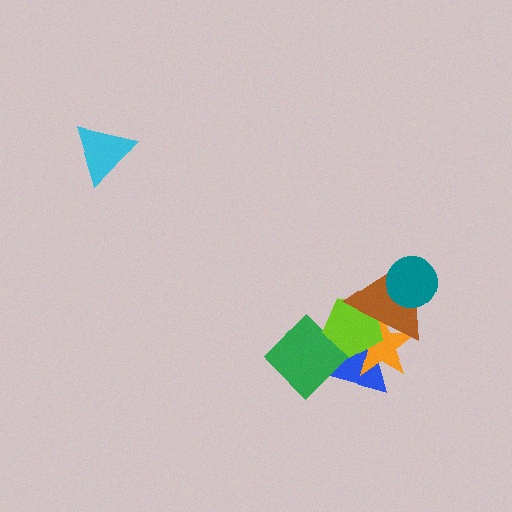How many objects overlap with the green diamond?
2 objects overlap with the green diamond.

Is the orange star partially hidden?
Yes, it is partially covered by another shape.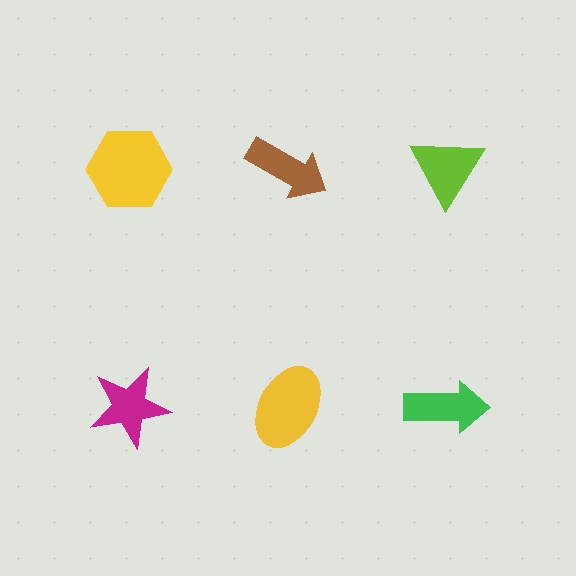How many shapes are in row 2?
3 shapes.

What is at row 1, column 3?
A lime triangle.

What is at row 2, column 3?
A green arrow.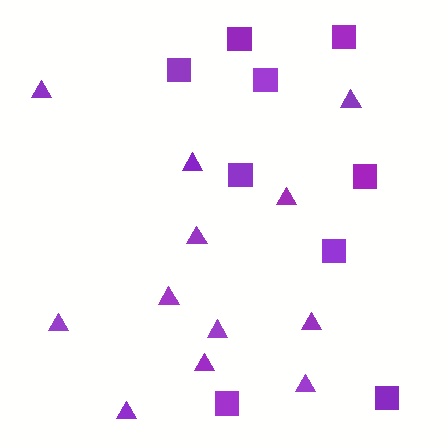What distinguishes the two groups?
There are 2 groups: one group of squares (9) and one group of triangles (12).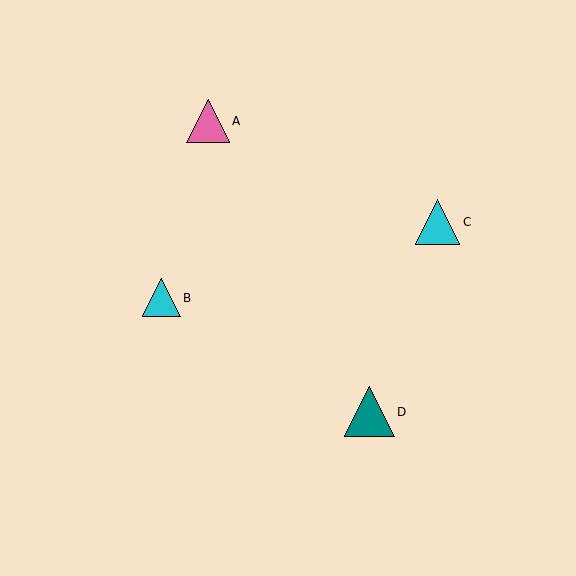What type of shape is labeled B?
Shape B is a cyan triangle.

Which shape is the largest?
The teal triangle (labeled D) is the largest.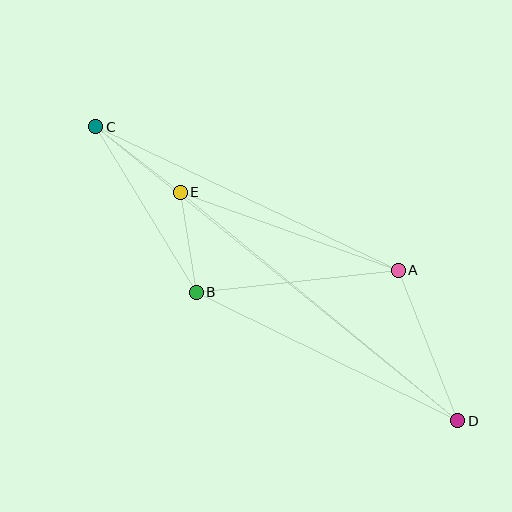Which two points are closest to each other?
Points B and E are closest to each other.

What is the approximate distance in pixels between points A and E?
The distance between A and E is approximately 232 pixels.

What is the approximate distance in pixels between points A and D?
The distance between A and D is approximately 162 pixels.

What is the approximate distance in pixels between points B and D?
The distance between B and D is approximately 291 pixels.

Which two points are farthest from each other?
Points C and D are farthest from each other.